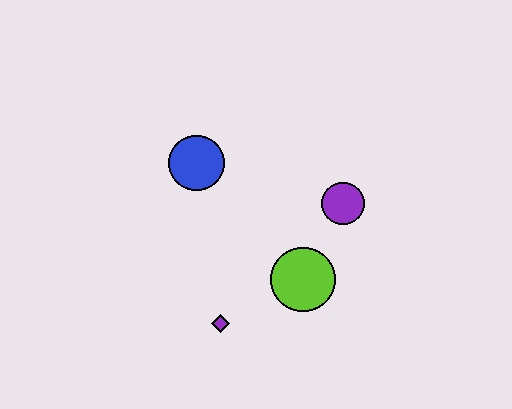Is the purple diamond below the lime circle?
Yes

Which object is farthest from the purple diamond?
The purple circle is farthest from the purple diamond.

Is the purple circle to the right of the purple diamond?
Yes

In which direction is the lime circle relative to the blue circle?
The lime circle is below the blue circle.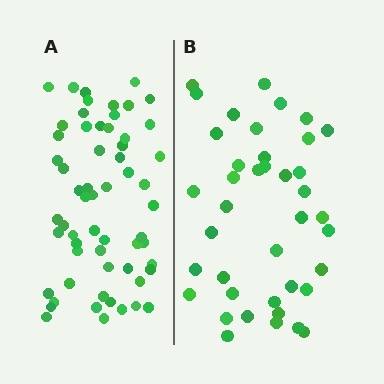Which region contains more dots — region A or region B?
Region A (the left region) has more dots.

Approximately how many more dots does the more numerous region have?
Region A has approximately 20 more dots than region B.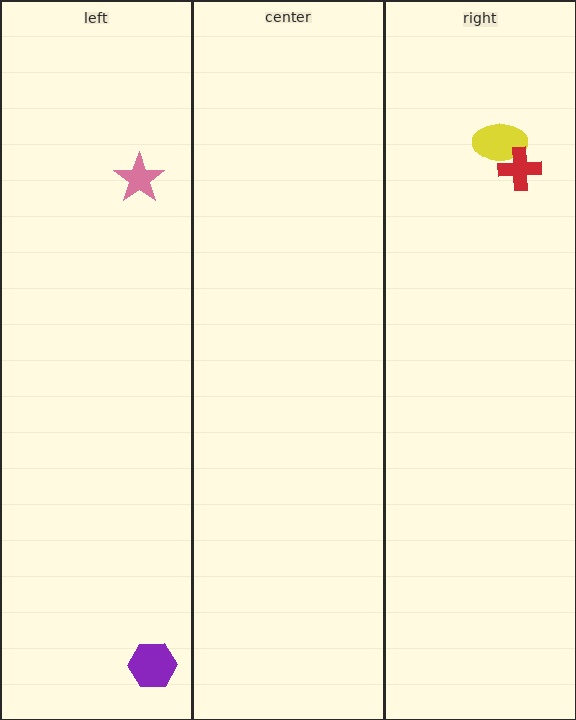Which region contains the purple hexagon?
The left region.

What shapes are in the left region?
The purple hexagon, the pink star.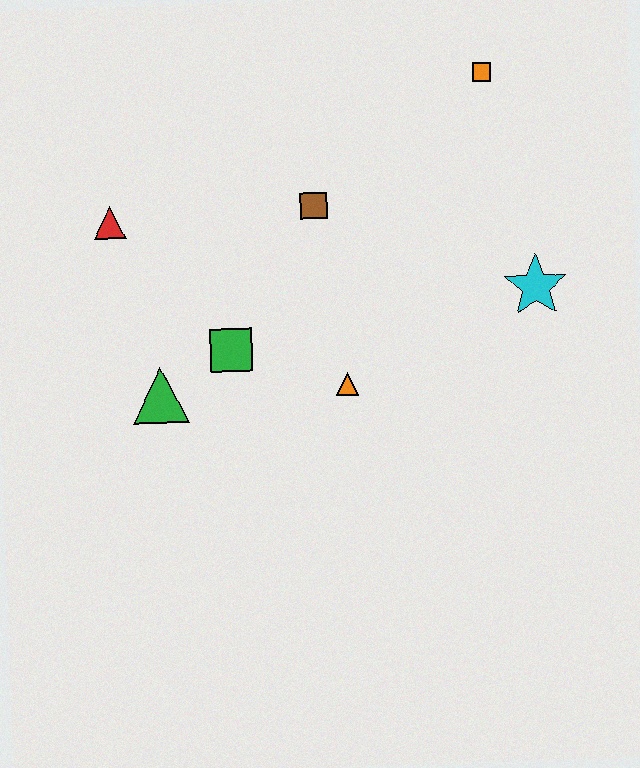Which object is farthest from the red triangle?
The cyan star is farthest from the red triangle.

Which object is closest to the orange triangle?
The green square is closest to the orange triangle.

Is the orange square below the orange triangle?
No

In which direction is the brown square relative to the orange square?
The brown square is to the left of the orange square.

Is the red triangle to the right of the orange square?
No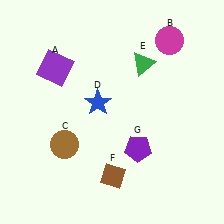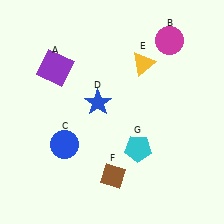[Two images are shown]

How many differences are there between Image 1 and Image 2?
There are 3 differences between the two images.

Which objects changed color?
C changed from brown to blue. E changed from green to yellow. G changed from purple to cyan.